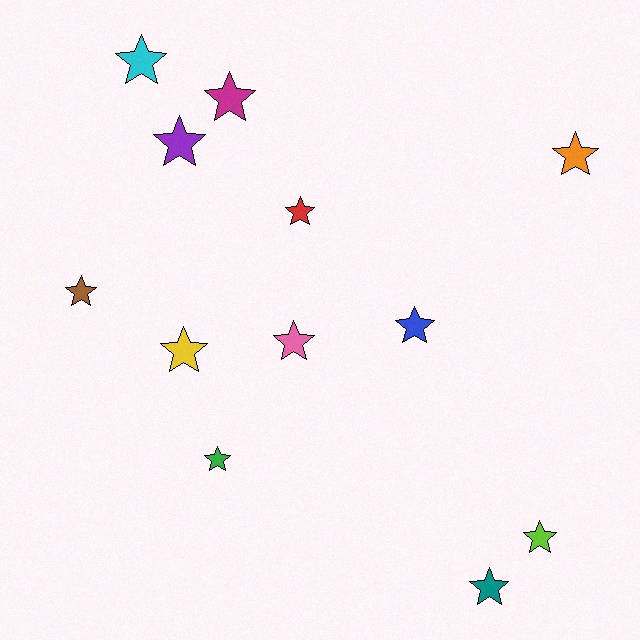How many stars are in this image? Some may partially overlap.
There are 12 stars.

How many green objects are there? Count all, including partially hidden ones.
There is 1 green object.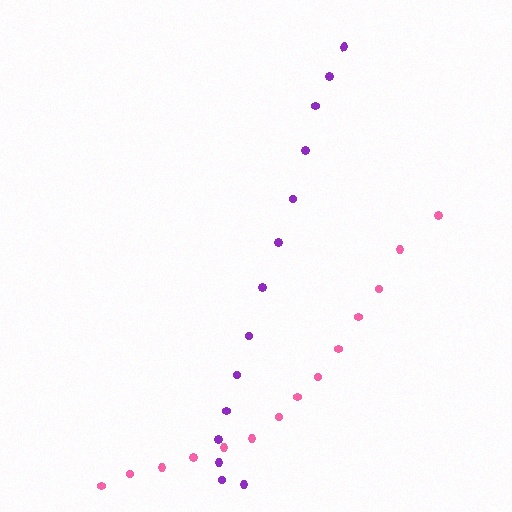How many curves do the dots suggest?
There are 2 distinct paths.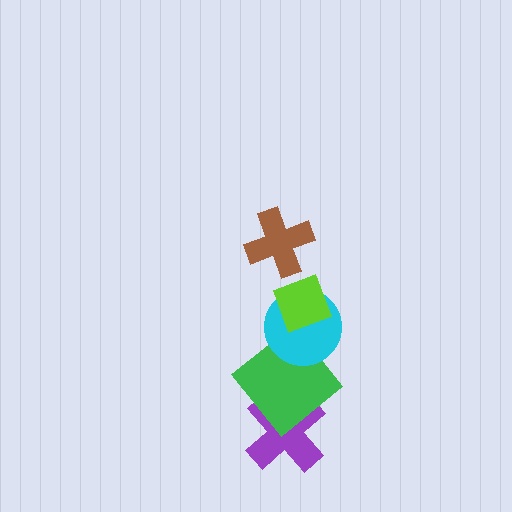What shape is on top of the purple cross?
The green diamond is on top of the purple cross.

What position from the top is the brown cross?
The brown cross is 1st from the top.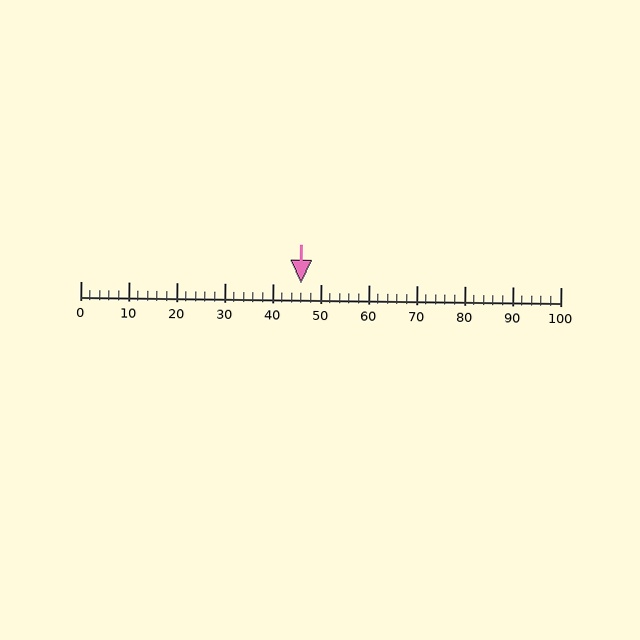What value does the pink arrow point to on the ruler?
The pink arrow points to approximately 46.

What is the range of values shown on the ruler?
The ruler shows values from 0 to 100.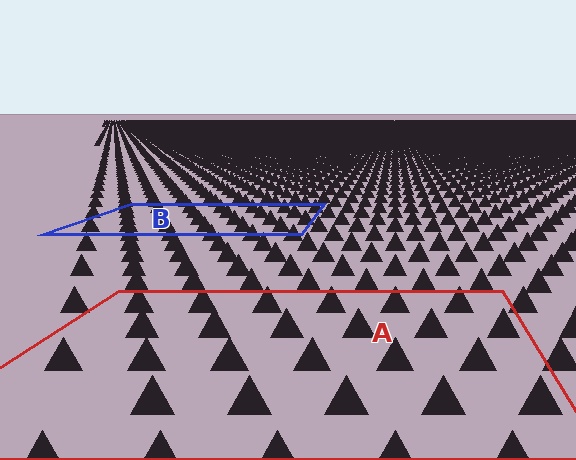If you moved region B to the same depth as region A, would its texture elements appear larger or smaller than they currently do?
They would appear larger. At a closer depth, the same texture elements are projected at a bigger on-screen size.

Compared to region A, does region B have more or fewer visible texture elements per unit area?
Region B has more texture elements per unit area — they are packed more densely because it is farther away.